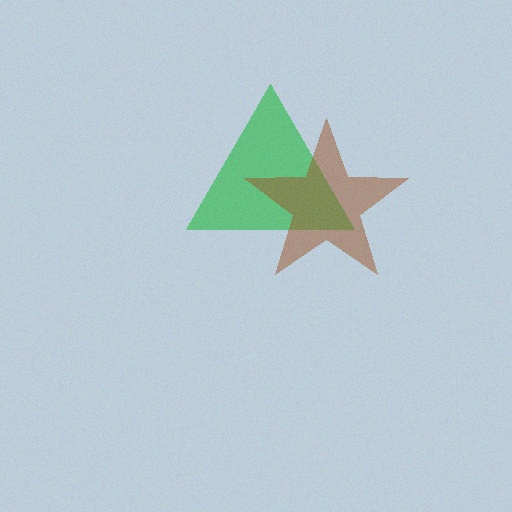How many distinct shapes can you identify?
There are 2 distinct shapes: a green triangle, a brown star.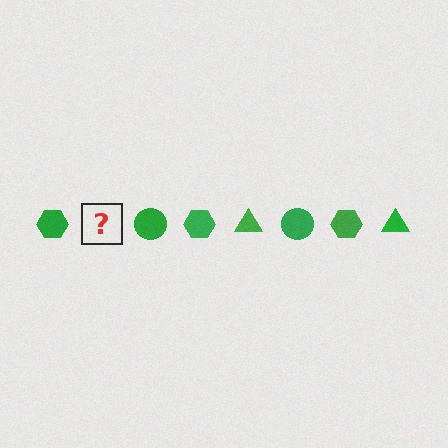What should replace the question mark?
The question mark should be replaced with a green triangle.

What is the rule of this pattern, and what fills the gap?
The rule is that the pattern cycles through hexagon, triangle, circle shapes in green. The gap should be filled with a green triangle.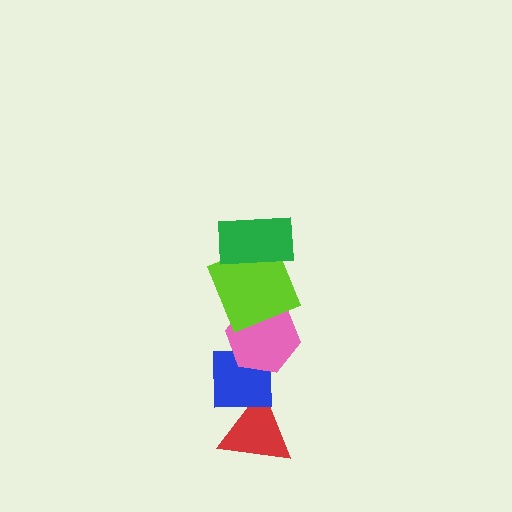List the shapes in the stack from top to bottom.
From top to bottom: the green rectangle, the lime square, the pink hexagon, the blue square, the red triangle.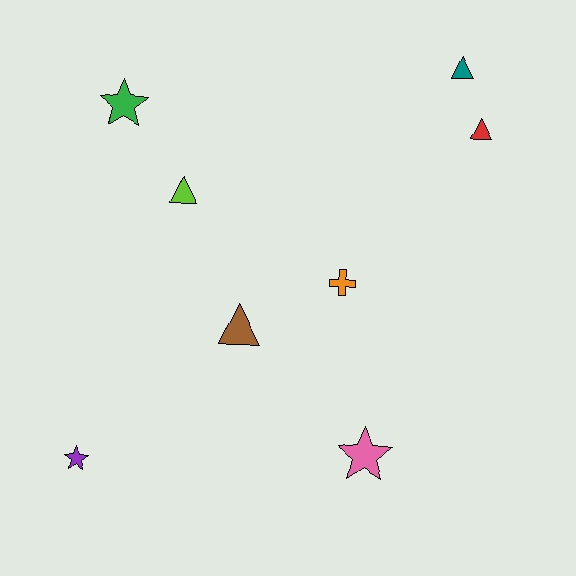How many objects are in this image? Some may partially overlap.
There are 8 objects.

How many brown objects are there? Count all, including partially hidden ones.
There is 1 brown object.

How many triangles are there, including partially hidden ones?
There are 4 triangles.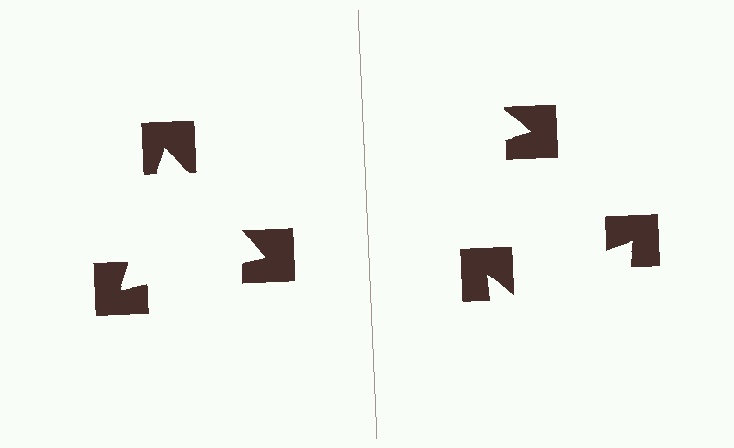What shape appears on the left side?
An illusory triangle.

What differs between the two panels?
The notched squares are positioned identically on both sides; only the wedge orientations differ. On the left they align to a triangle; on the right they are misaligned.